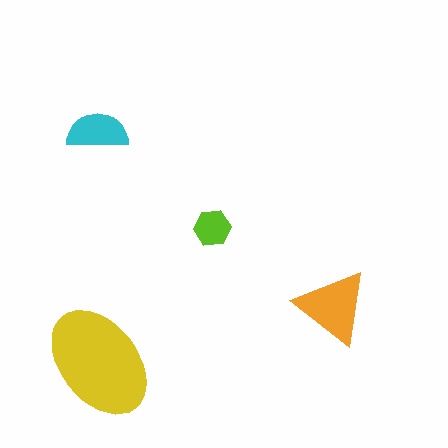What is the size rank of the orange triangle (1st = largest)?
2nd.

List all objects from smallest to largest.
The lime hexagon, the cyan semicircle, the orange triangle, the yellow ellipse.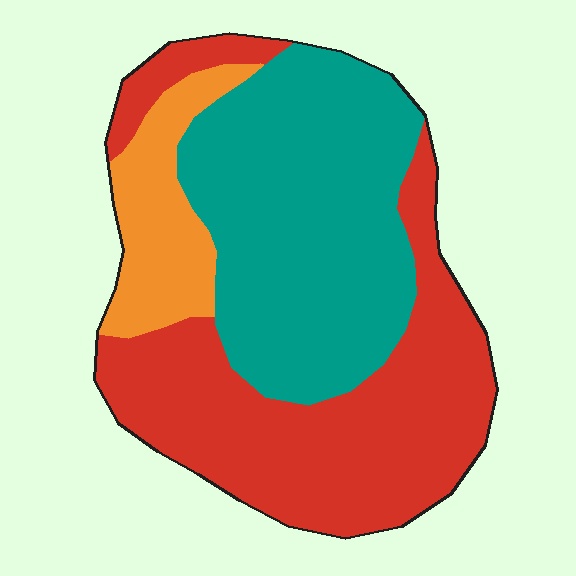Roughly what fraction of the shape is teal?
Teal covers about 40% of the shape.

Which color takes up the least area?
Orange, at roughly 15%.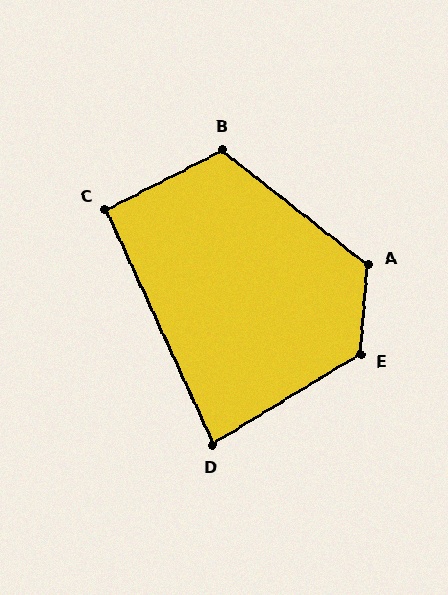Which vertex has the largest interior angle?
E, at approximately 126 degrees.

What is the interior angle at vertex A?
Approximately 123 degrees (obtuse).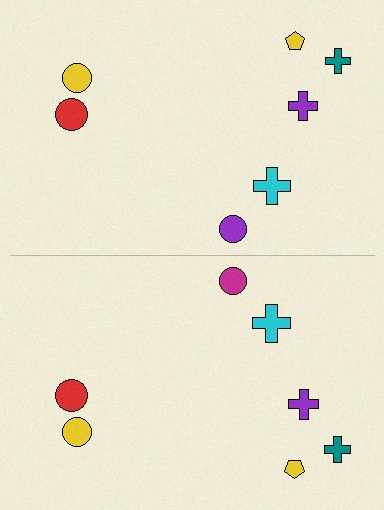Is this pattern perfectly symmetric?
No, the pattern is not perfectly symmetric. The magenta circle on the bottom side breaks the symmetry — its mirror counterpart is purple.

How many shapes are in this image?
There are 14 shapes in this image.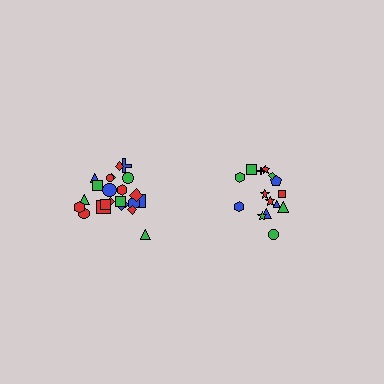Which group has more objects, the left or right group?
The left group.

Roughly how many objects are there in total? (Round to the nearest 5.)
Roughly 35 objects in total.